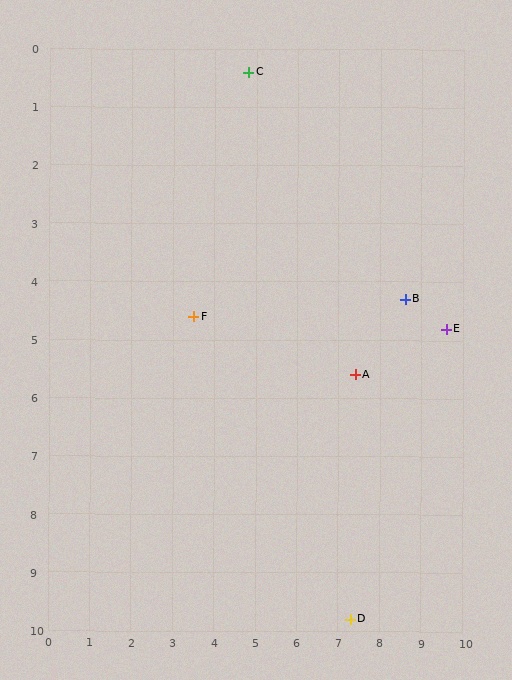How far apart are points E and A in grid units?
Points E and A are about 2.3 grid units apart.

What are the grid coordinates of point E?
Point E is at approximately (9.6, 4.8).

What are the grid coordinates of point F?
Point F is at approximately (3.5, 4.6).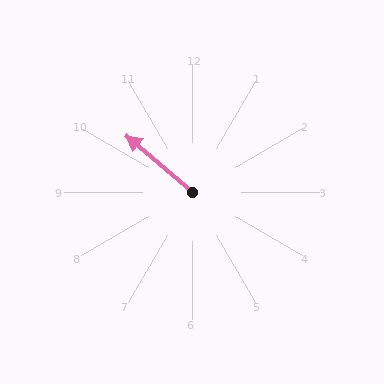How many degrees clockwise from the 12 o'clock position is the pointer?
Approximately 311 degrees.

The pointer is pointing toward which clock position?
Roughly 10 o'clock.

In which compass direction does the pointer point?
Northwest.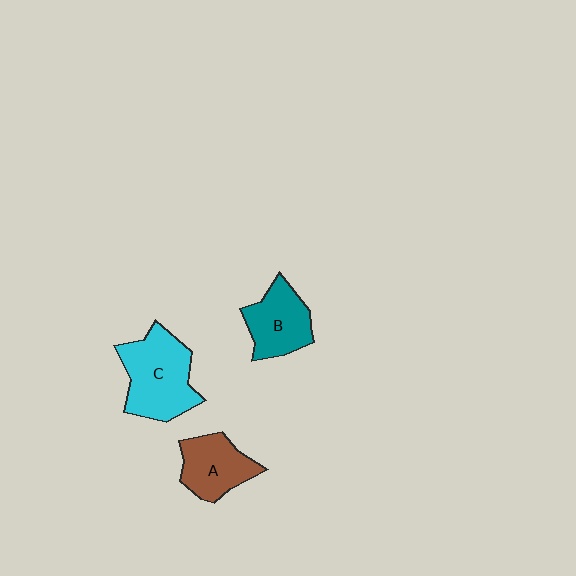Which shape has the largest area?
Shape C (cyan).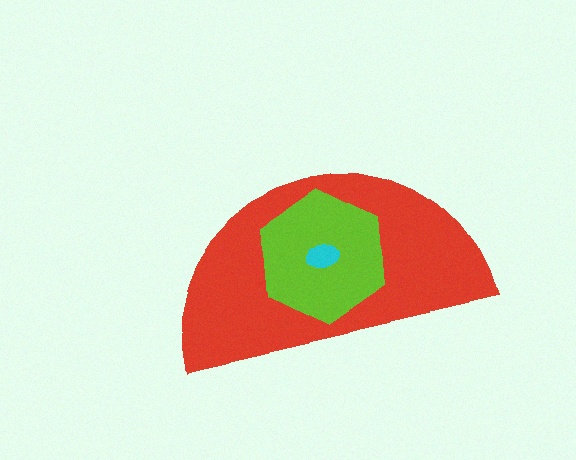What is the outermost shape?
The red semicircle.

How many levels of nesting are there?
3.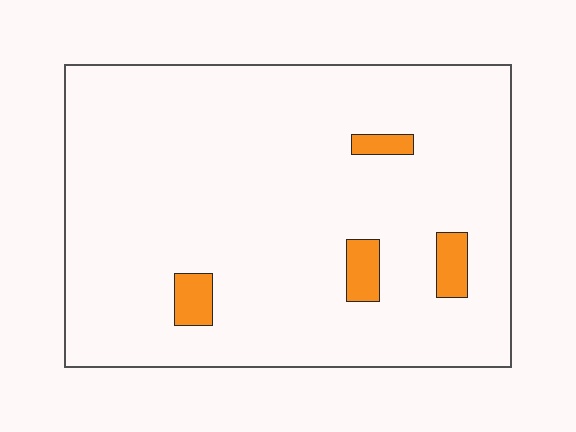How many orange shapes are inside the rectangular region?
4.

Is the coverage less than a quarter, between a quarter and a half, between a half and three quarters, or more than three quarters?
Less than a quarter.